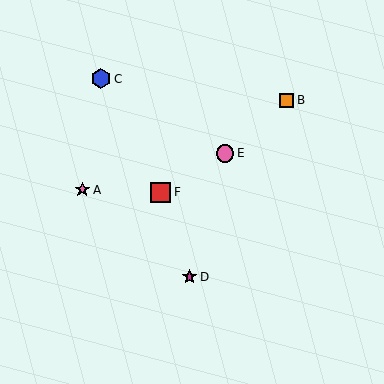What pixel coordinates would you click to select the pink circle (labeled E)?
Click at (225, 153) to select the pink circle E.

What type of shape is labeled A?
Shape A is a pink star.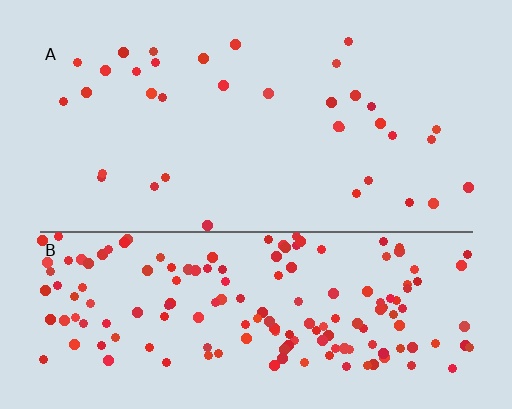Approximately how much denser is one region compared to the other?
Approximately 4.8× — region B over region A.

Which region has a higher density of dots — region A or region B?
B (the bottom).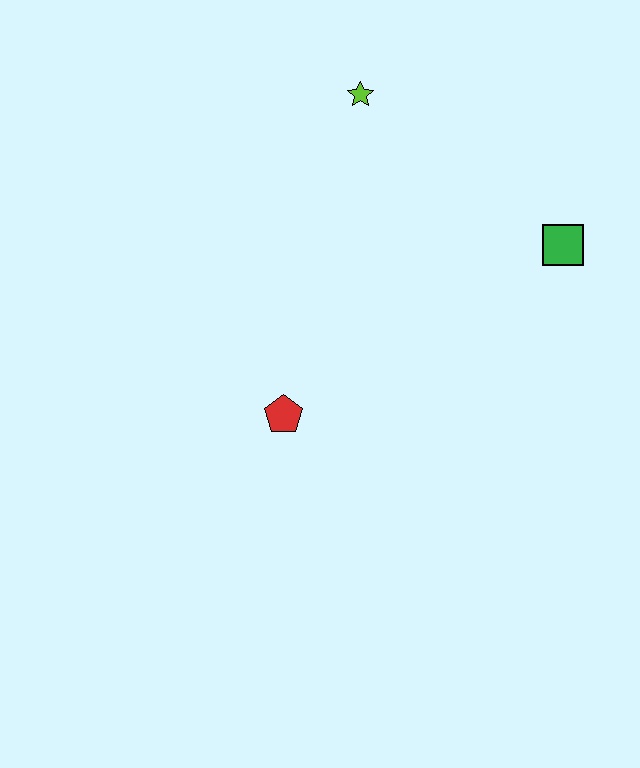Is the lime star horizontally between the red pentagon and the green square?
Yes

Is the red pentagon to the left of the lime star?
Yes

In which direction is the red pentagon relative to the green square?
The red pentagon is to the left of the green square.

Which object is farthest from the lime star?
The red pentagon is farthest from the lime star.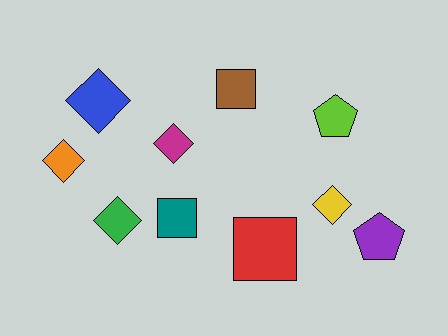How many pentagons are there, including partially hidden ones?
There are 2 pentagons.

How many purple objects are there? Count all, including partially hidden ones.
There is 1 purple object.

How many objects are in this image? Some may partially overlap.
There are 10 objects.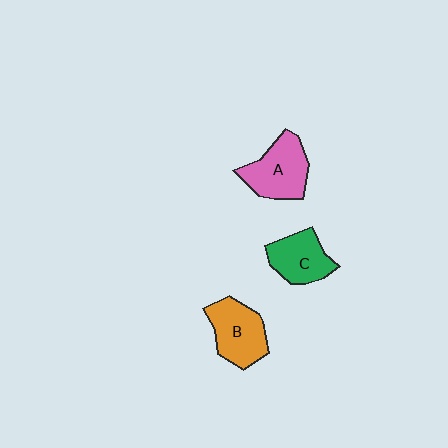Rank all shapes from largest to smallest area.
From largest to smallest: A (pink), B (orange), C (green).